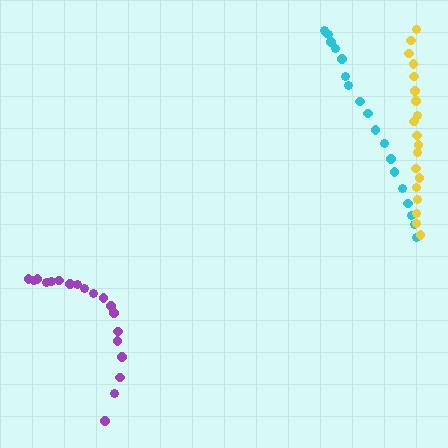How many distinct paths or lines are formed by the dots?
There are 3 distinct paths.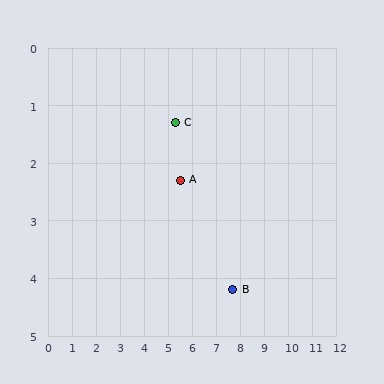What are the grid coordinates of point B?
Point B is at approximately (7.7, 4.2).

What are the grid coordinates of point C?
Point C is at approximately (5.3, 1.3).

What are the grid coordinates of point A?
Point A is at approximately (5.5, 2.3).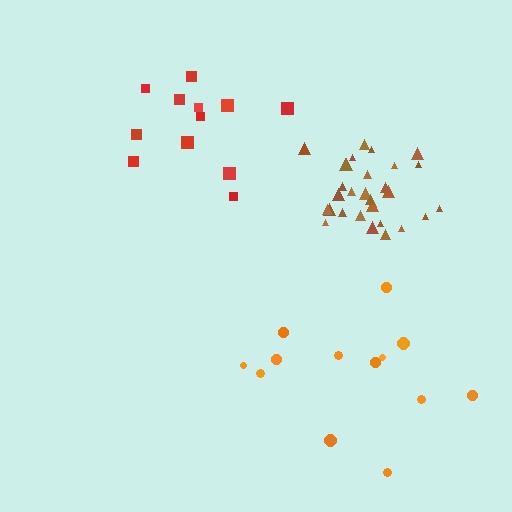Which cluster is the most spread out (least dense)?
Orange.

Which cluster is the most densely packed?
Brown.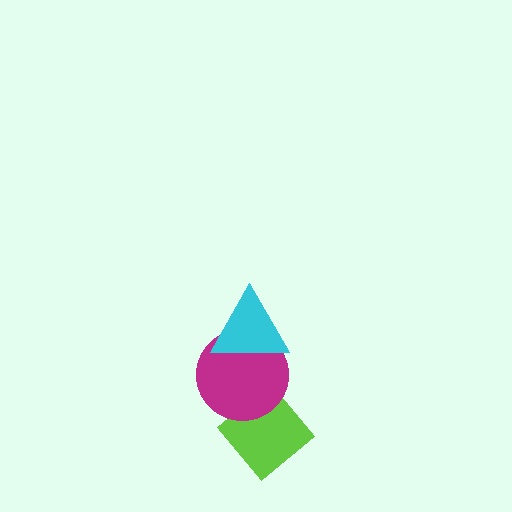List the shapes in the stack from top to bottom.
From top to bottom: the cyan triangle, the magenta circle, the lime diamond.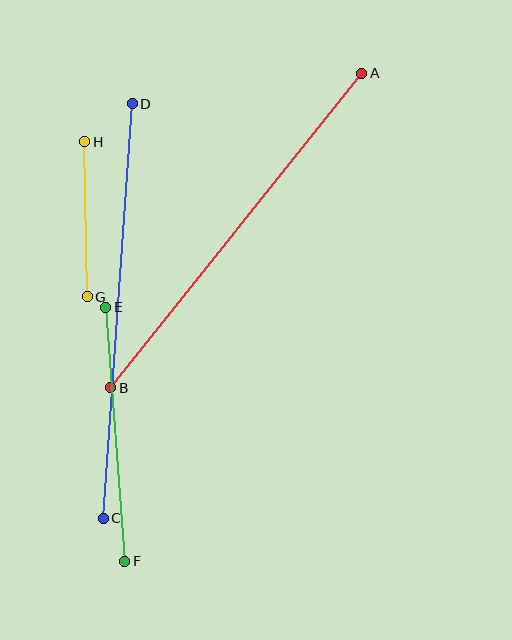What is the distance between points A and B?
The distance is approximately 402 pixels.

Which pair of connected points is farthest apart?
Points C and D are farthest apart.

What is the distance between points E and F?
The distance is approximately 255 pixels.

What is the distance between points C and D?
The distance is approximately 416 pixels.